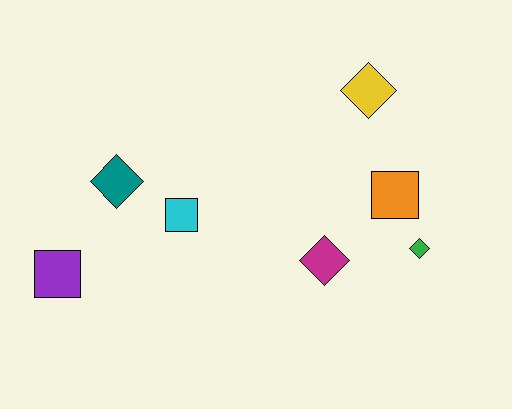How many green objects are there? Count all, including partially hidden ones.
There is 1 green object.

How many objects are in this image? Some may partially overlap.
There are 7 objects.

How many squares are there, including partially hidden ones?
There are 3 squares.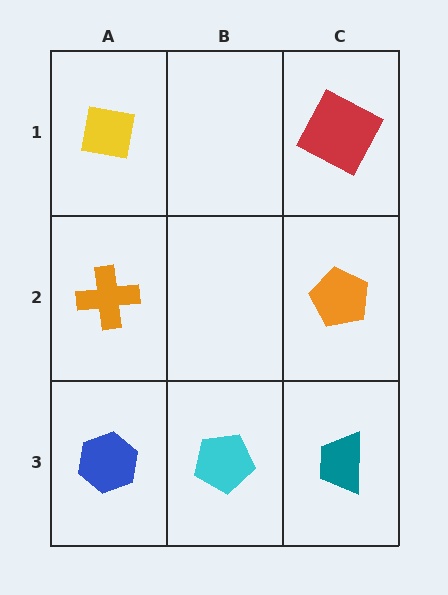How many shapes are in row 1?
2 shapes.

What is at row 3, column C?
A teal trapezoid.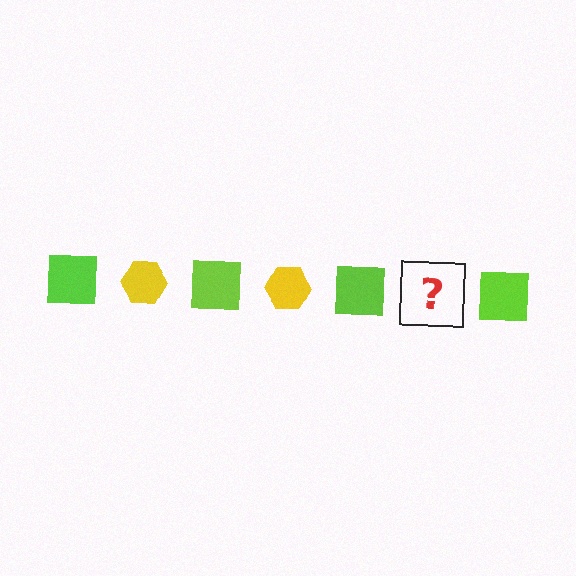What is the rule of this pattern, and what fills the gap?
The rule is that the pattern alternates between lime square and yellow hexagon. The gap should be filled with a yellow hexagon.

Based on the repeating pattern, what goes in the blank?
The blank should be a yellow hexagon.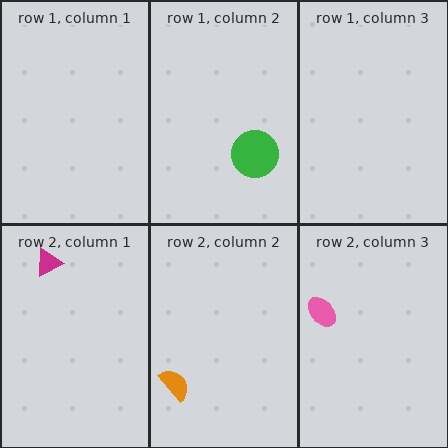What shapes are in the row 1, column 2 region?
The green circle.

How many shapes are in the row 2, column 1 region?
1.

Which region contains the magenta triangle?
The row 2, column 1 region.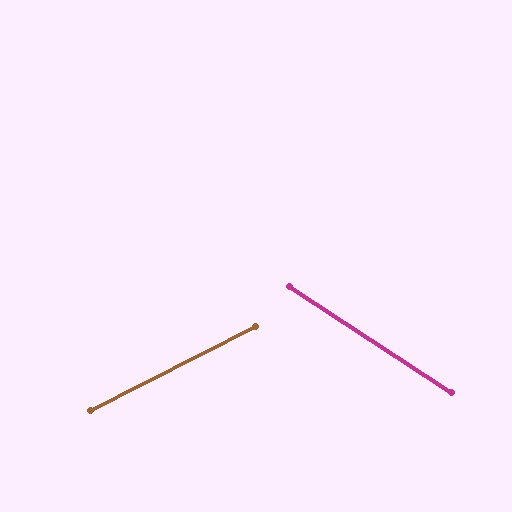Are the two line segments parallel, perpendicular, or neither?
Neither parallel nor perpendicular — they differ by about 60°.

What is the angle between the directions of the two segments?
Approximately 60 degrees.